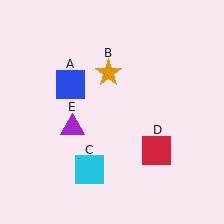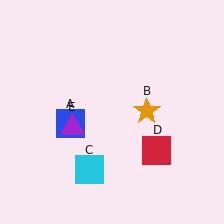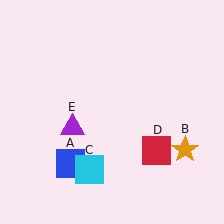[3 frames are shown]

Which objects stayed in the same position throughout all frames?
Cyan square (object C) and red square (object D) and purple triangle (object E) remained stationary.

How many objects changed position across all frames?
2 objects changed position: blue square (object A), orange star (object B).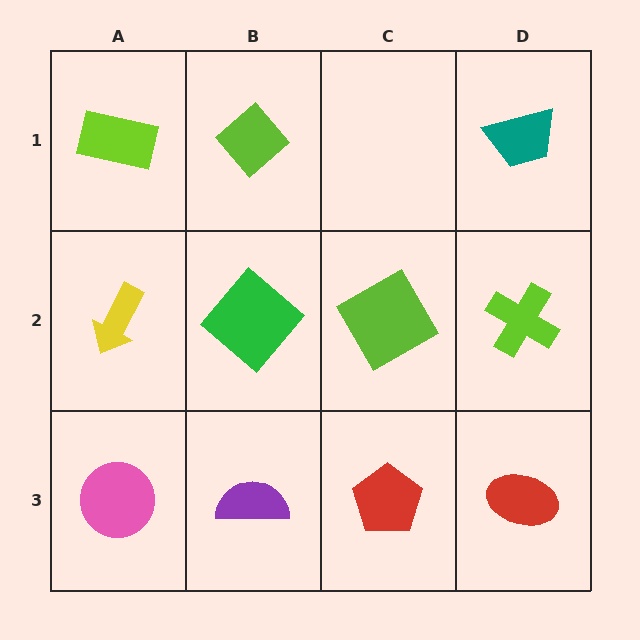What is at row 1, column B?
A lime diamond.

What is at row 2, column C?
A lime square.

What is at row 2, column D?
A lime cross.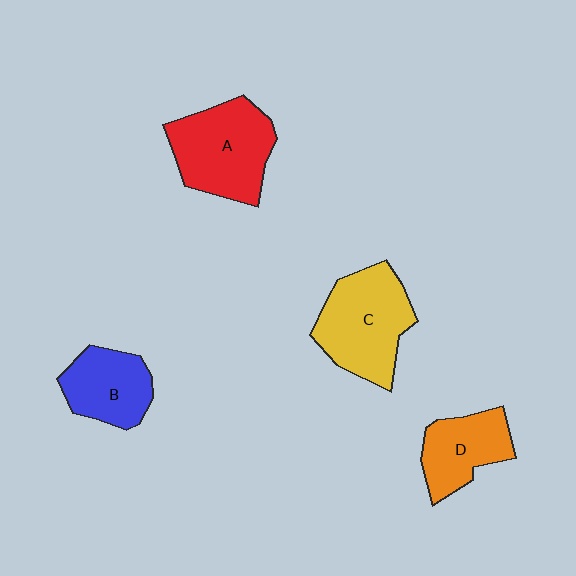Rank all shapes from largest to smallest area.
From largest to smallest: C (yellow), A (red), B (blue), D (orange).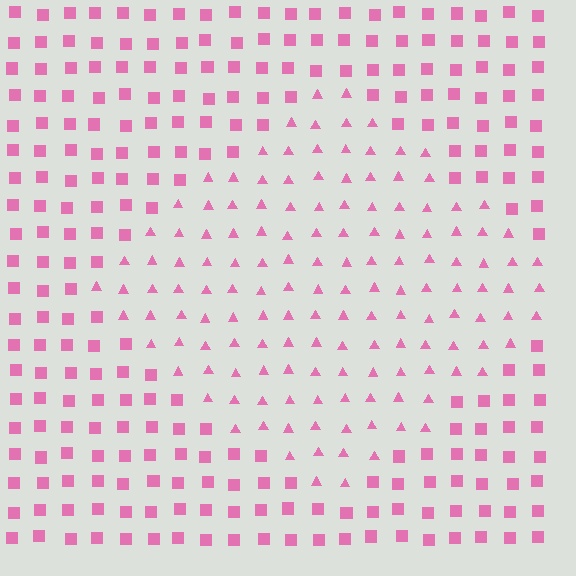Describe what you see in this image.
The image is filled with small pink elements arranged in a uniform grid. A diamond-shaped region contains triangles, while the surrounding area contains squares. The boundary is defined purely by the change in element shape.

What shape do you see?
I see a diamond.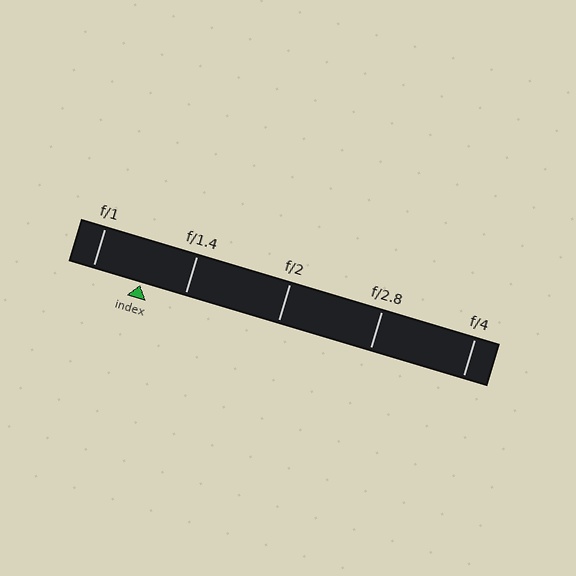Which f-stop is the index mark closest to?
The index mark is closest to f/1.4.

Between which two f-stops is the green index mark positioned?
The index mark is between f/1 and f/1.4.